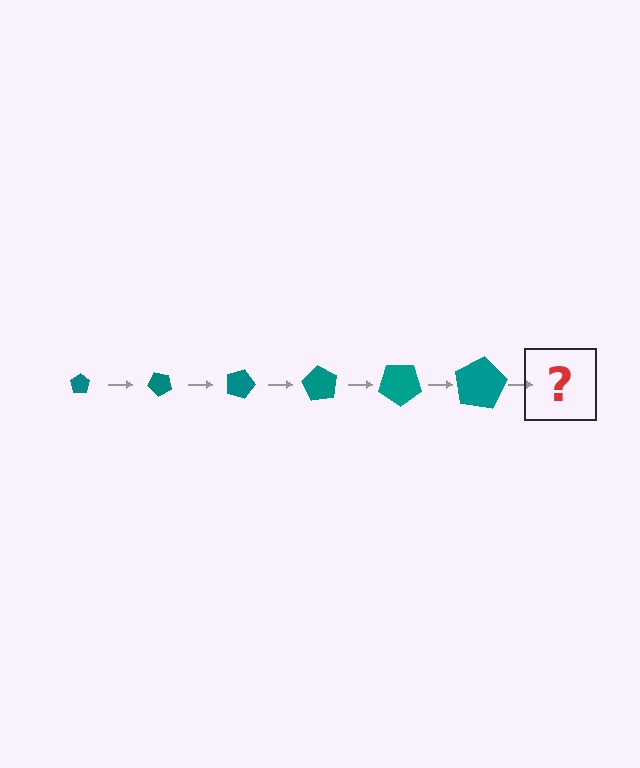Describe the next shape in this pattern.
It should be a pentagon, larger than the previous one and rotated 270 degrees from the start.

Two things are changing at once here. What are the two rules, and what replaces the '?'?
The two rules are that the pentagon grows larger each step and it rotates 45 degrees each step. The '?' should be a pentagon, larger than the previous one and rotated 270 degrees from the start.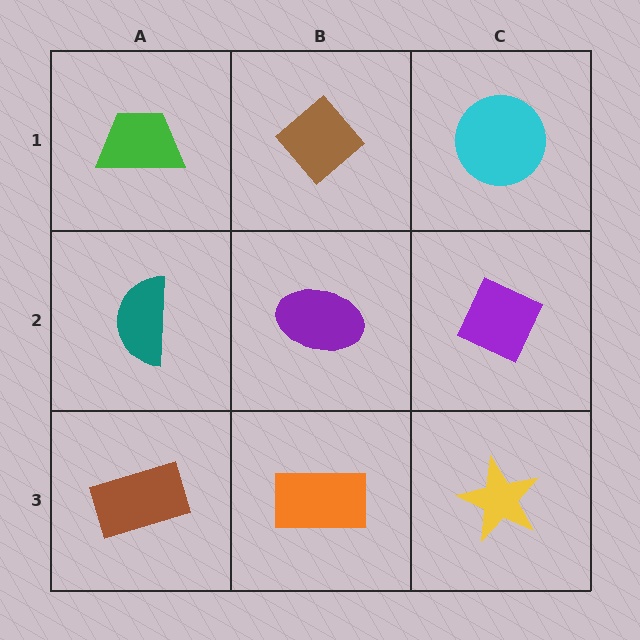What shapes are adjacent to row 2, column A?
A green trapezoid (row 1, column A), a brown rectangle (row 3, column A), a purple ellipse (row 2, column B).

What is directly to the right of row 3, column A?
An orange rectangle.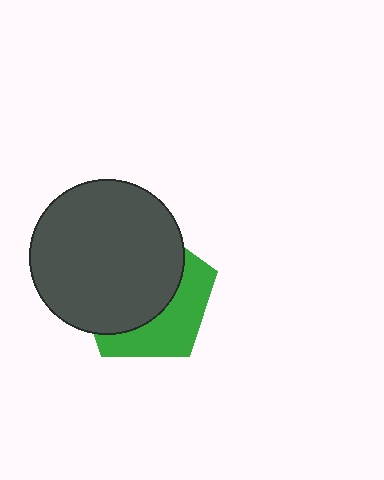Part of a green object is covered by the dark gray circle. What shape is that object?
It is a pentagon.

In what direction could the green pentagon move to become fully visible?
The green pentagon could move toward the lower-right. That would shift it out from behind the dark gray circle entirely.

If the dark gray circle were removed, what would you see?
You would see the complete green pentagon.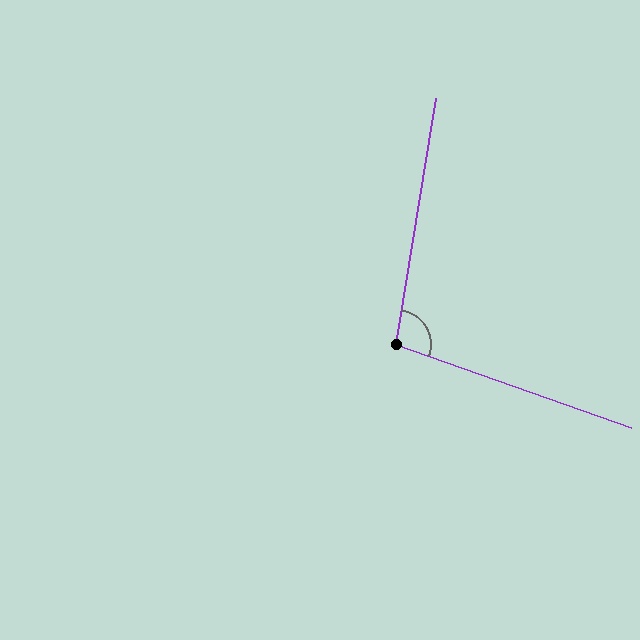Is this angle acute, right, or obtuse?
It is obtuse.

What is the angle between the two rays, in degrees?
Approximately 100 degrees.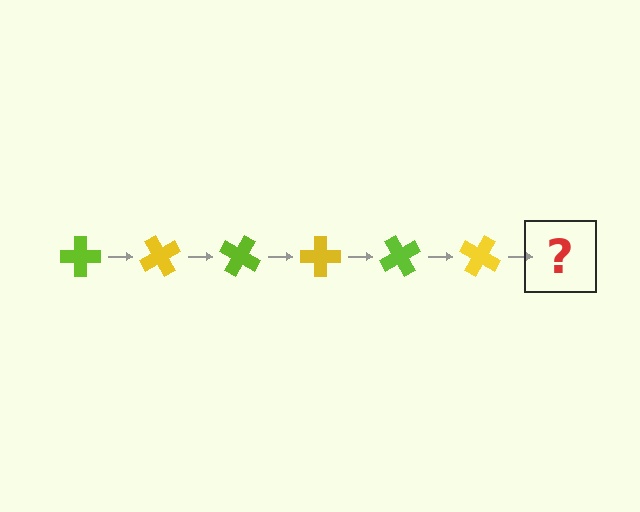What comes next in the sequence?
The next element should be a lime cross, rotated 360 degrees from the start.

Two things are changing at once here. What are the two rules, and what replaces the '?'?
The two rules are that it rotates 60 degrees each step and the color cycles through lime and yellow. The '?' should be a lime cross, rotated 360 degrees from the start.